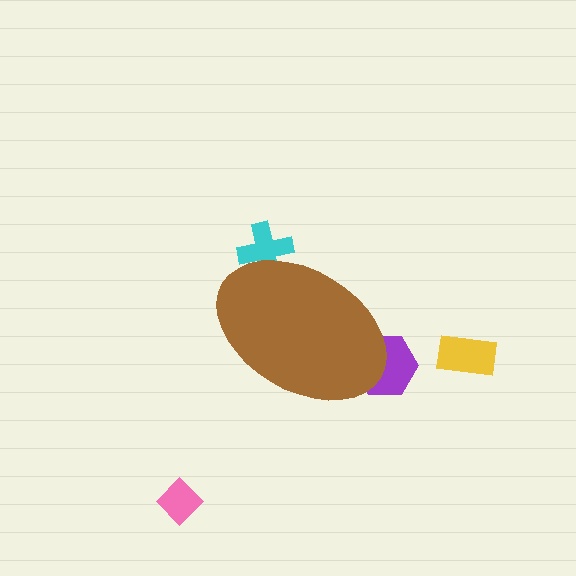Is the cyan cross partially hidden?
Yes, the cyan cross is partially hidden behind the brown ellipse.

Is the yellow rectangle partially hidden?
No, the yellow rectangle is fully visible.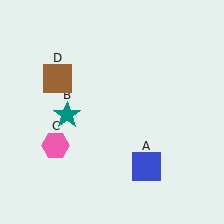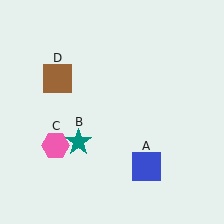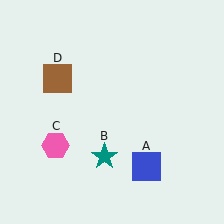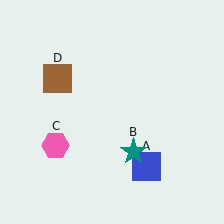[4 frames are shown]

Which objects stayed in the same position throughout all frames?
Blue square (object A) and pink hexagon (object C) and brown square (object D) remained stationary.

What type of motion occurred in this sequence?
The teal star (object B) rotated counterclockwise around the center of the scene.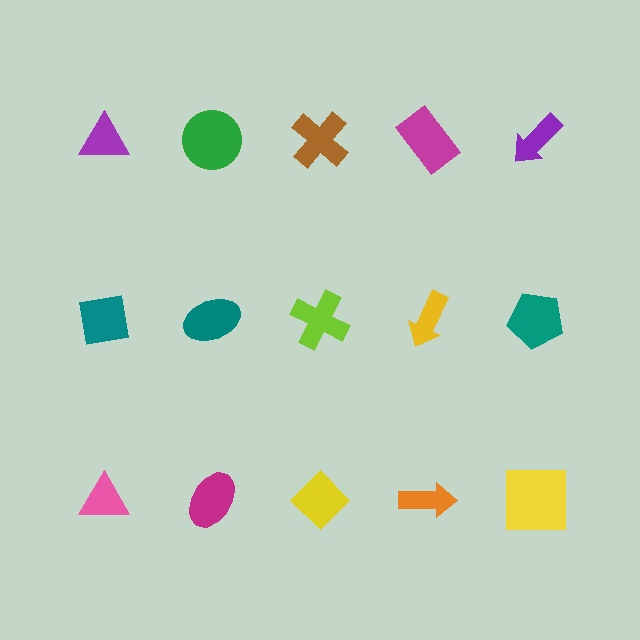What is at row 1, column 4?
A magenta rectangle.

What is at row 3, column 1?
A pink triangle.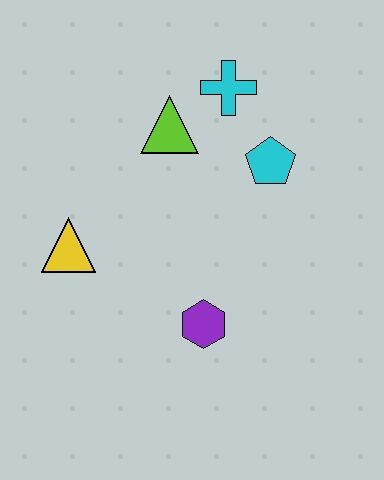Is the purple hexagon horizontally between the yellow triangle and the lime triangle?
No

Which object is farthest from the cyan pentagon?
The yellow triangle is farthest from the cyan pentagon.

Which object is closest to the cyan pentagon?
The cyan cross is closest to the cyan pentagon.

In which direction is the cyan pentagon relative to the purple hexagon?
The cyan pentagon is above the purple hexagon.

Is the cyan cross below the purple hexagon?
No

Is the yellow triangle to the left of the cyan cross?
Yes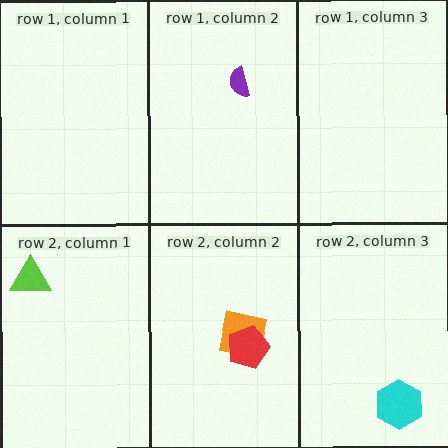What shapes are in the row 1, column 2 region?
The purple semicircle.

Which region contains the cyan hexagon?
The row 2, column 3 region.